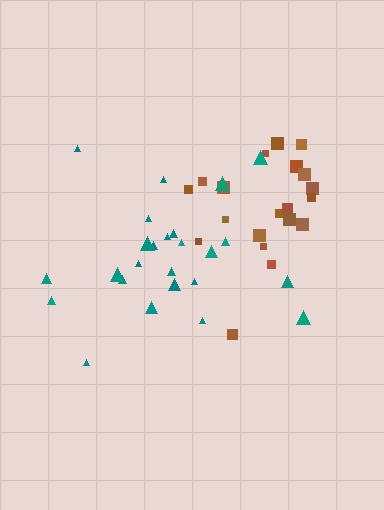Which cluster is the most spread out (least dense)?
Teal.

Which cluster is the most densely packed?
Brown.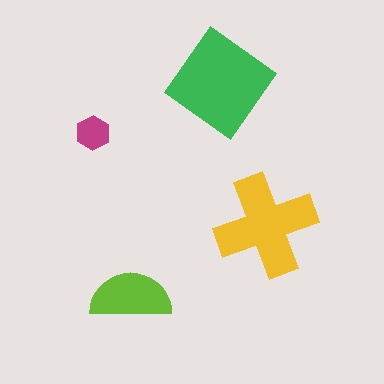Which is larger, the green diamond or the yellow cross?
The green diamond.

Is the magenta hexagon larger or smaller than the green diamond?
Smaller.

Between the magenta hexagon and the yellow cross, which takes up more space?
The yellow cross.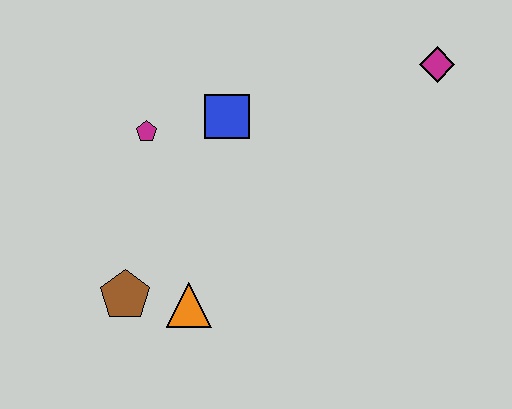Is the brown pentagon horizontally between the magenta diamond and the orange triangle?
No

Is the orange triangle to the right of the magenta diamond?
No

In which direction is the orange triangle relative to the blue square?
The orange triangle is below the blue square.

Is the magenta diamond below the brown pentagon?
No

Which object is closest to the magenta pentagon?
The blue square is closest to the magenta pentagon.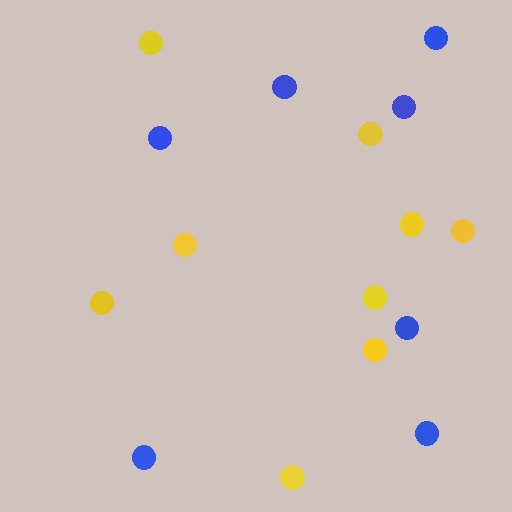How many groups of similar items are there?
There are 2 groups: one group of yellow circles (9) and one group of blue circles (7).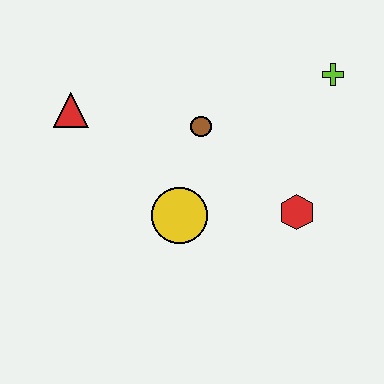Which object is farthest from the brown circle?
The lime cross is farthest from the brown circle.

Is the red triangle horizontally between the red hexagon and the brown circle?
No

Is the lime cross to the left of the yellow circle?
No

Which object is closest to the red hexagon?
The yellow circle is closest to the red hexagon.